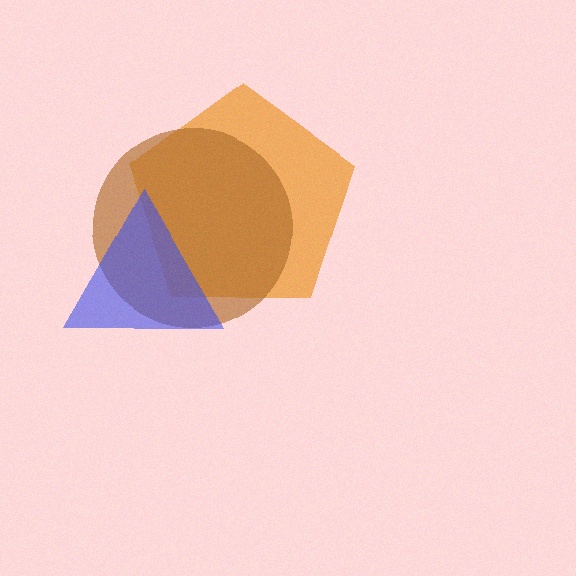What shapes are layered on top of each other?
The layered shapes are: an orange pentagon, a brown circle, a blue triangle.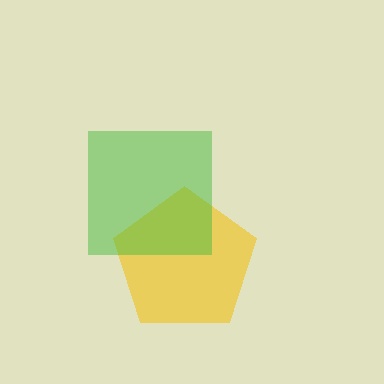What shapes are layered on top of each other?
The layered shapes are: a yellow pentagon, a green square.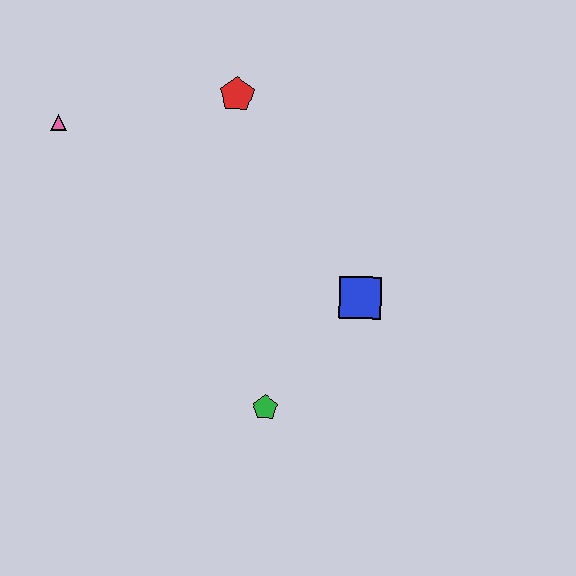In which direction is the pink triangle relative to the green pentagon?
The pink triangle is above the green pentagon.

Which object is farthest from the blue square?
The pink triangle is farthest from the blue square.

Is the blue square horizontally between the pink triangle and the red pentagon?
No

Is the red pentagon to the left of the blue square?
Yes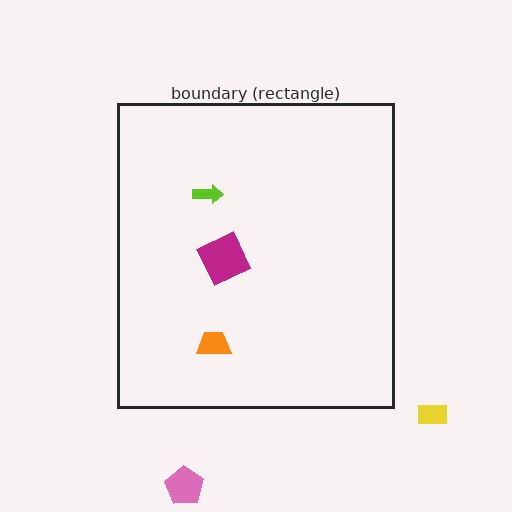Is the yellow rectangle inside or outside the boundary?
Outside.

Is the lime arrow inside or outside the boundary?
Inside.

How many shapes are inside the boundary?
3 inside, 2 outside.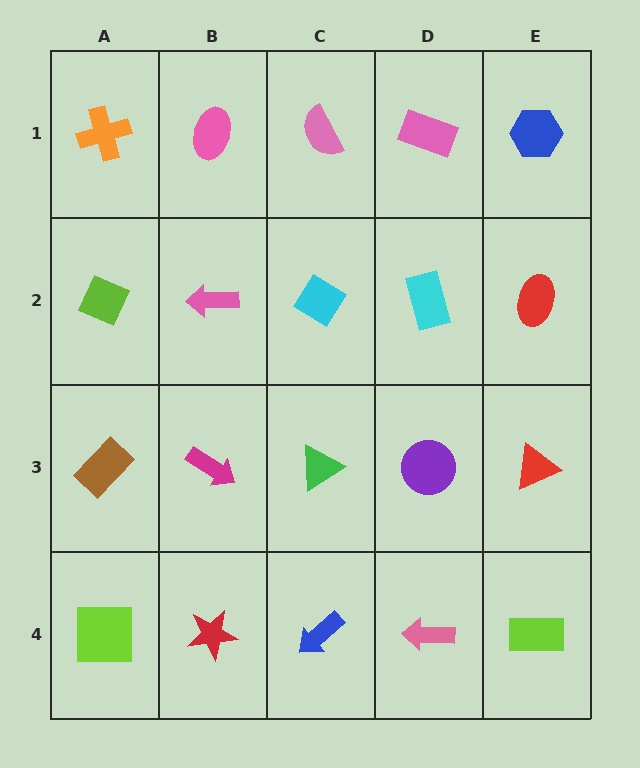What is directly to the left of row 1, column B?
An orange cross.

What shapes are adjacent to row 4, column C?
A green triangle (row 3, column C), a red star (row 4, column B), a pink arrow (row 4, column D).